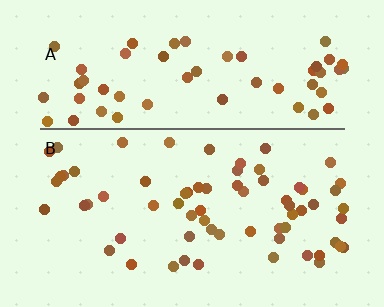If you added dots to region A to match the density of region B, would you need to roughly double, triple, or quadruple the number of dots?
Approximately double.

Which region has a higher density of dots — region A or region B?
B (the bottom).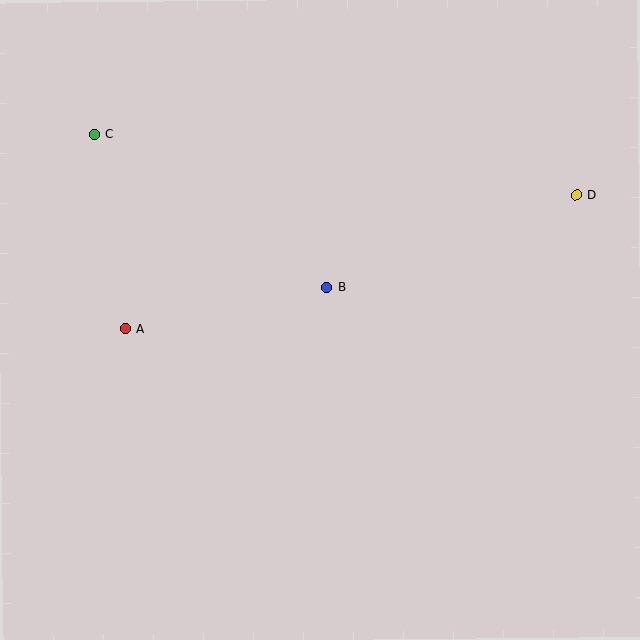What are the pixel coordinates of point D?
Point D is at (576, 195).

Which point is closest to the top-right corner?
Point D is closest to the top-right corner.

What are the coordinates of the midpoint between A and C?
The midpoint between A and C is at (110, 232).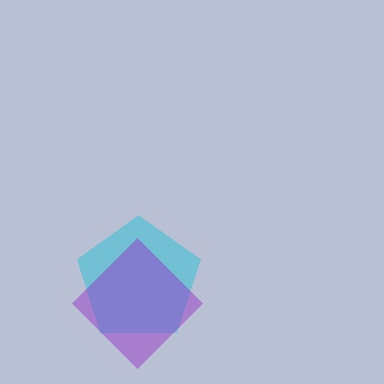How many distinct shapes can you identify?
There are 2 distinct shapes: a cyan pentagon, a purple diamond.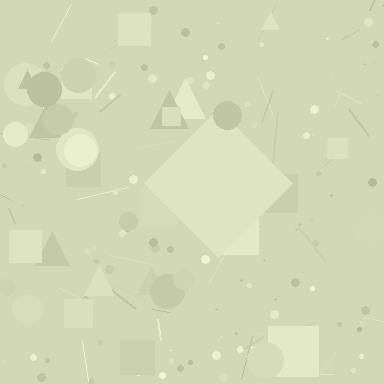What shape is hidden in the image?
A diamond is hidden in the image.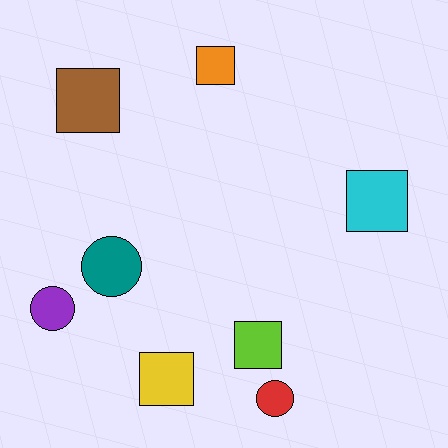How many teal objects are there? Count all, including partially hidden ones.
There is 1 teal object.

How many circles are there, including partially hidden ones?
There are 3 circles.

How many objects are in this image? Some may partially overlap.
There are 8 objects.